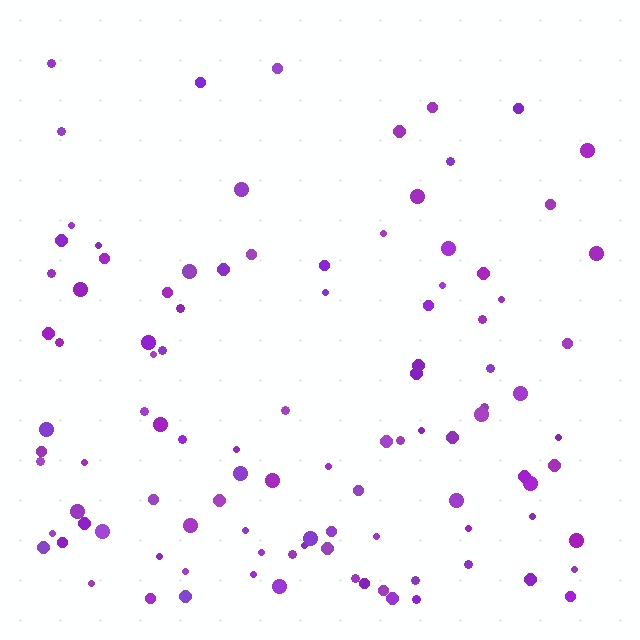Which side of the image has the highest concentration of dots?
The bottom.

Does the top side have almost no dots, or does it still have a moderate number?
Still a moderate number, just noticeably fewer than the bottom.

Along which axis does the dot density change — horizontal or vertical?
Vertical.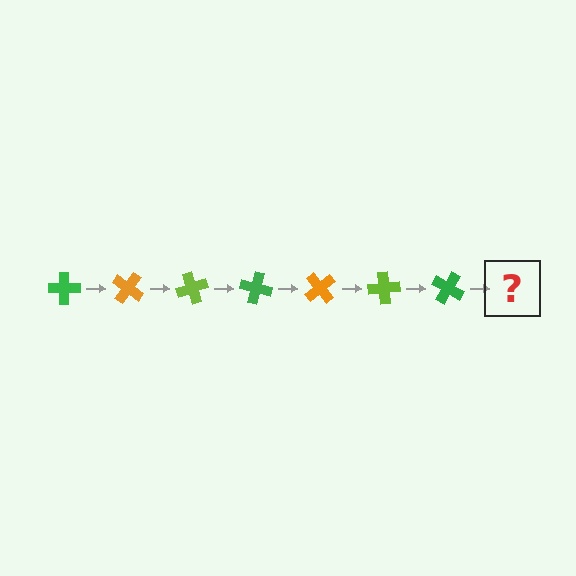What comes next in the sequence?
The next element should be an orange cross, rotated 245 degrees from the start.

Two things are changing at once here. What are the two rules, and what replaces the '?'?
The two rules are that it rotates 35 degrees each step and the color cycles through green, orange, and lime. The '?' should be an orange cross, rotated 245 degrees from the start.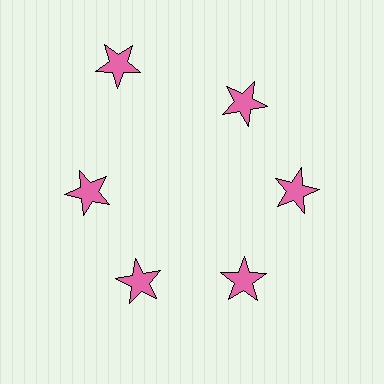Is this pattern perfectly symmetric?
No. The 6 pink stars are arranged in a ring, but one element near the 11 o'clock position is pushed outward from the center, breaking the 6-fold rotational symmetry.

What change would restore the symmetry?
The symmetry would be restored by moving it inward, back onto the ring so that all 6 stars sit at equal angles and equal distance from the center.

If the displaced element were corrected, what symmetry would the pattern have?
It would have 6-fold rotational symmetry — the pattern would map onto itself every 60 degrees.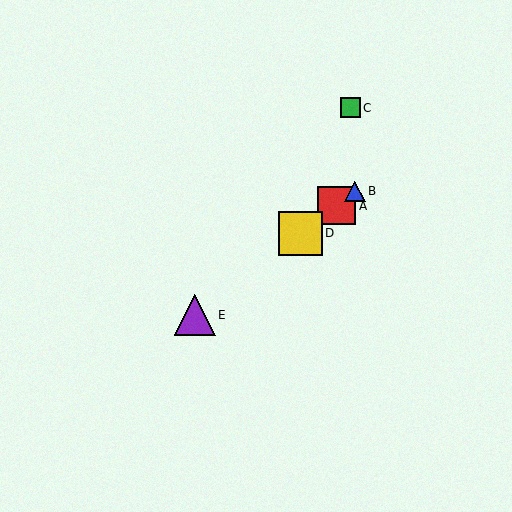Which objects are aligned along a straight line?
Objects A, B, D, E are aligned along a straight line.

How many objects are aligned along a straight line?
4 objects (A, B, D, E) are aligned along a straight line.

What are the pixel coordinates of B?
Object B is at (355, 191).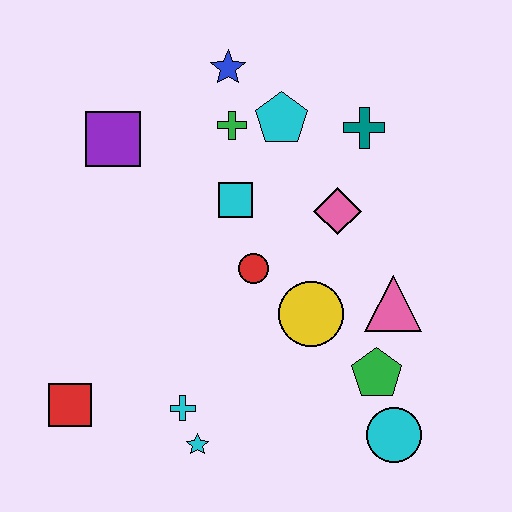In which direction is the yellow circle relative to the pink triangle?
The yellow circle is to the left of the pink triangle.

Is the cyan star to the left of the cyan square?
Yes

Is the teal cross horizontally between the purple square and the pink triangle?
Yes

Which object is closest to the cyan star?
The cyan cross is closest to the cyan star.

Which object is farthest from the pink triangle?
The red square is farthest from the pink triangle.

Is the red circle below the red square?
No